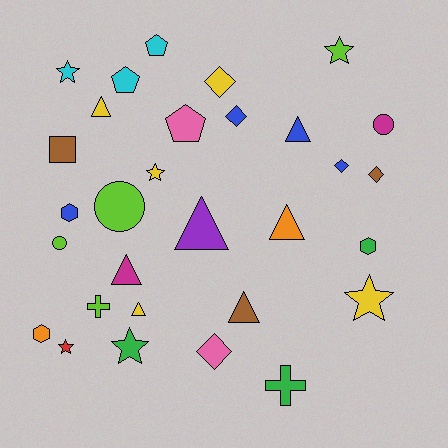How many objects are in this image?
There are 30 objects.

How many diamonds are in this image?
There are 5 diamonds.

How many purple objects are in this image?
There is 1 purple object.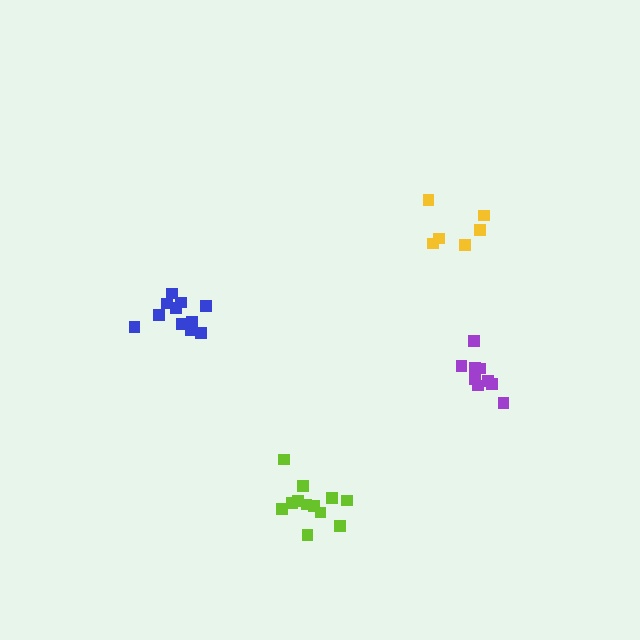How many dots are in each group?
Group 1: 12 dots, Group 2: 6 dots, Group 3: 11 dots, Group 4: 9 dots (38 total).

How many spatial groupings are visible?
There are 4 spatial groupings.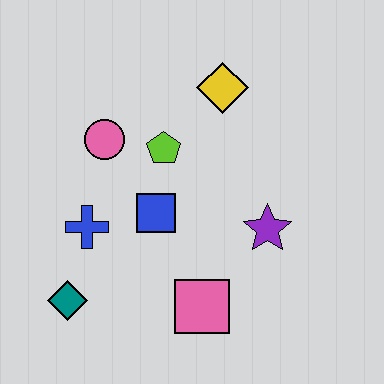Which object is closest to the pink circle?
The lime pentagon is closest to the pink circle.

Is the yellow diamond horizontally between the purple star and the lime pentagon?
Yes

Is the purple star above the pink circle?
No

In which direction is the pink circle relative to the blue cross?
The pink circle is above the blue cross.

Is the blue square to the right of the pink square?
No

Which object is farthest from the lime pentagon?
The teal diamond is farthest from the lime pentagon.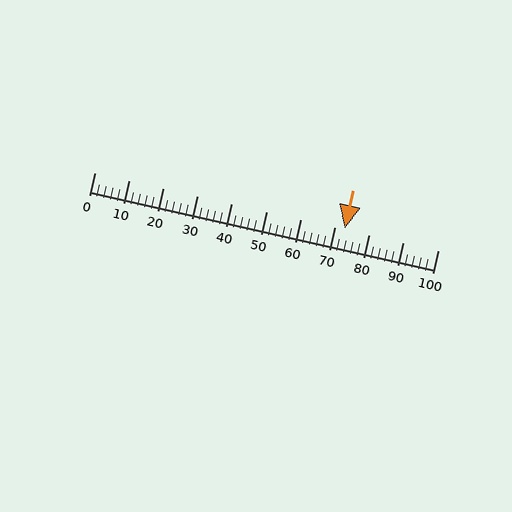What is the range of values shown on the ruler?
The ruler shows values from 0 to 100.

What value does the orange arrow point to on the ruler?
The orange arrow points to approximately 73.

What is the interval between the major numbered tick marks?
The major tick marks are spaced 10 units apart.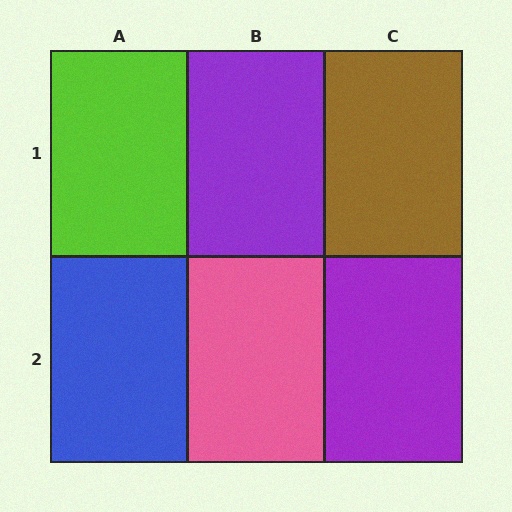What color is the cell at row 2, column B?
Pink.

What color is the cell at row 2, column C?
Purple.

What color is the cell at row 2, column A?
Blue.